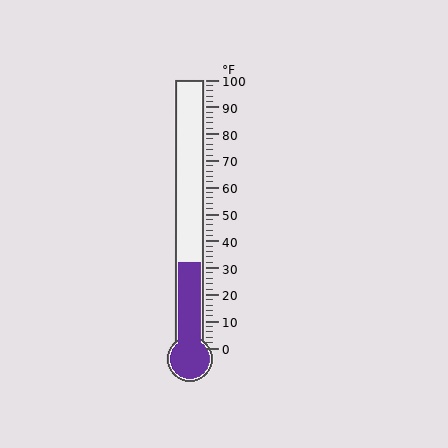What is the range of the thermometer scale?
The thermometer scale ranges from 0°F to 100°F.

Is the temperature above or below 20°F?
The temperature is above 20°F.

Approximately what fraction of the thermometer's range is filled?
The thermometer is filled to approximately 30% of its range.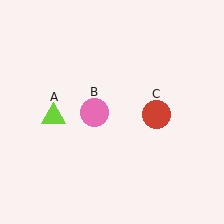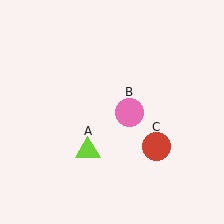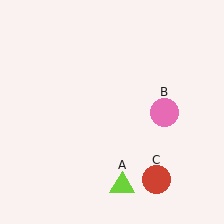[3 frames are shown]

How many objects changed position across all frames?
3 objects changed position: lime triangle (object A), pink circle (object B), red circle (object C).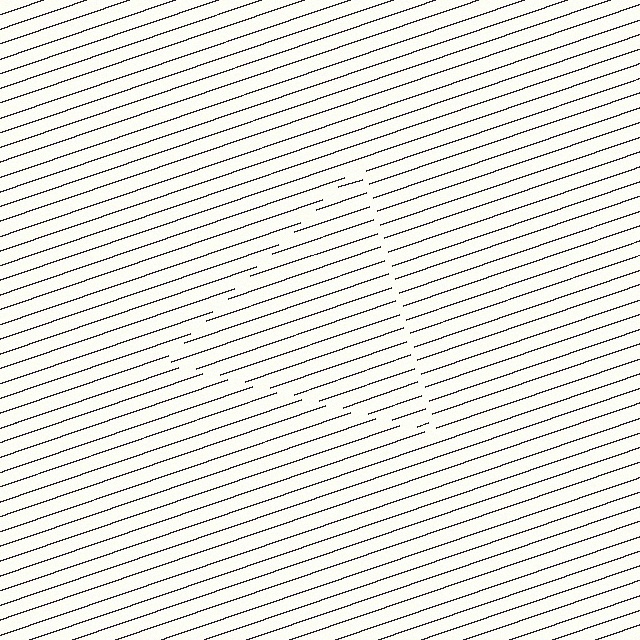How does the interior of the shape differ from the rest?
The interior of the shape contains the same grating, shifted by half a period — the contour is defined by the phase discontinuity where line-ends from the inner and outer gratings abut.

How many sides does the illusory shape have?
3 sides — the line-ends trace a triangle.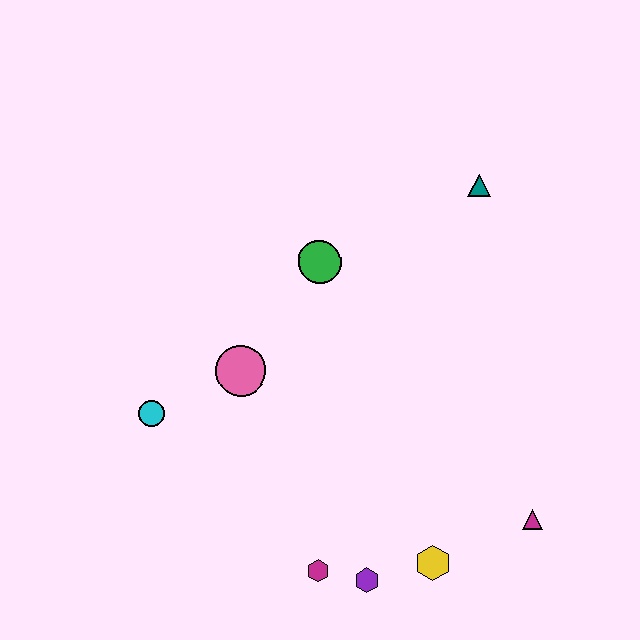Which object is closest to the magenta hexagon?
The purple hexagon is closest to the magenta hexagon.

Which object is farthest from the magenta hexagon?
The teal triangle is farthest from the magenta hexagon.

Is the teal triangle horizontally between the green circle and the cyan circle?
No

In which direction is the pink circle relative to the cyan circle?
The pink circle is to the right of the cyan circle.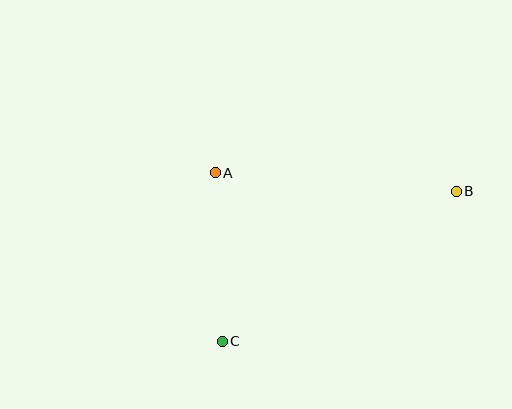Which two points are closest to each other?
Points A and C are closest to each other.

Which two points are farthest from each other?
Points B and C are farthest from each other.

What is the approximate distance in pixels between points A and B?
The distance between A and B is approximately 242 pixels.